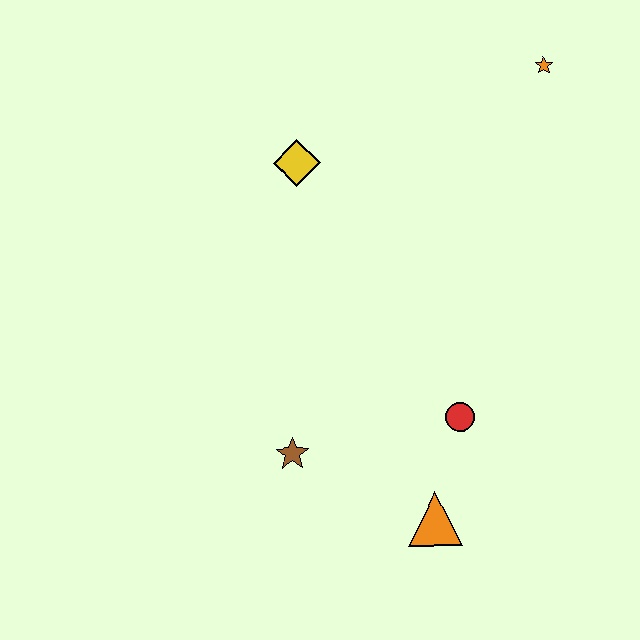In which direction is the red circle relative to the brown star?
The red circle is to the right of the brown star.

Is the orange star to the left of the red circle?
No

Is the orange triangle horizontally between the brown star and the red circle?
Yes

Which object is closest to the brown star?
The orange triangle is closest to the brown star.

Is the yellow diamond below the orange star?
Yes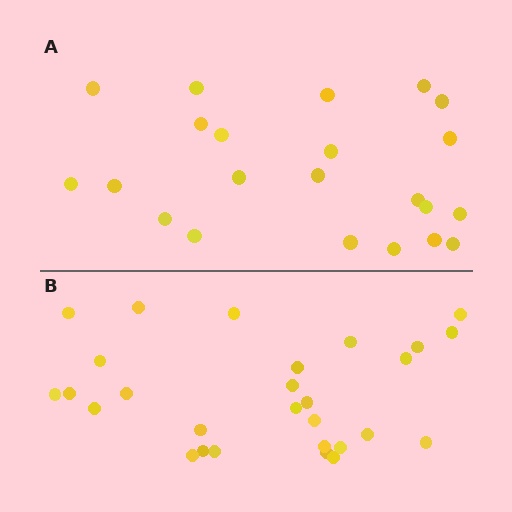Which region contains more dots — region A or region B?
Region B (the bottom region) has more dots.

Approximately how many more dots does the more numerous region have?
Region B has about 6 more dots than region A.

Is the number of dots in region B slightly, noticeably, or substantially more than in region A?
Region B has noticeably more, but not dramatically so. The ratio is roughly 1.3 to 1.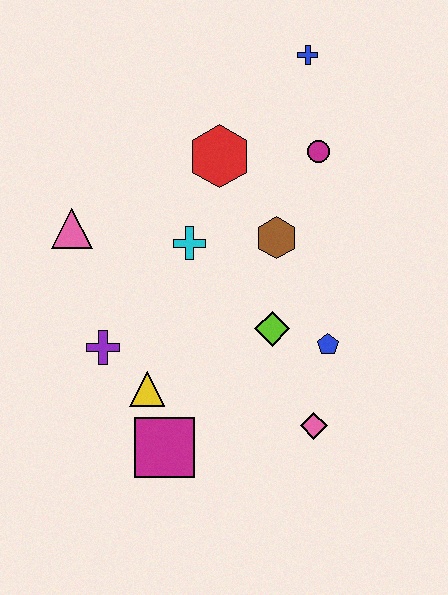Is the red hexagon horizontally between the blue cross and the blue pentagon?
No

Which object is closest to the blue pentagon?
The lime diamond is closest to the blue pentagon.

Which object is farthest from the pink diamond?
The blue cross is farthest from the pink diamond.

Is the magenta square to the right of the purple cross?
Yes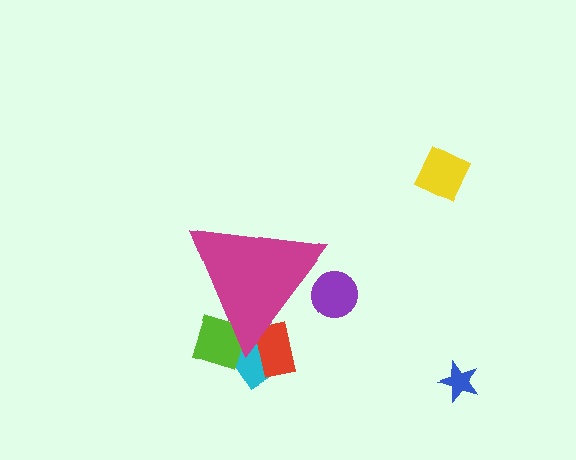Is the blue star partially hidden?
No, the blue star is fully visible.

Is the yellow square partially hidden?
No, the yellow square is fully visible.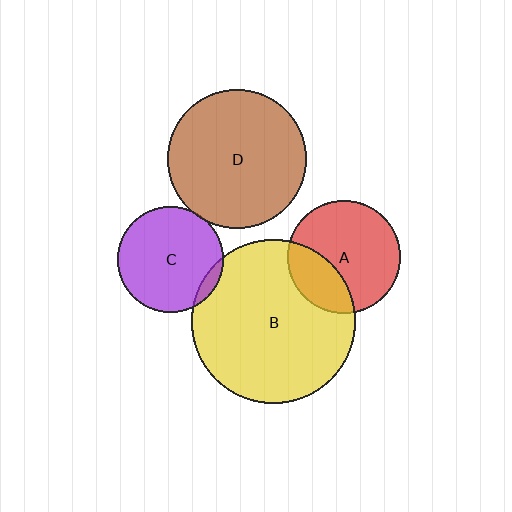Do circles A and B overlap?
Yes.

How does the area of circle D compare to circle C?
Approximately 1.7 times.